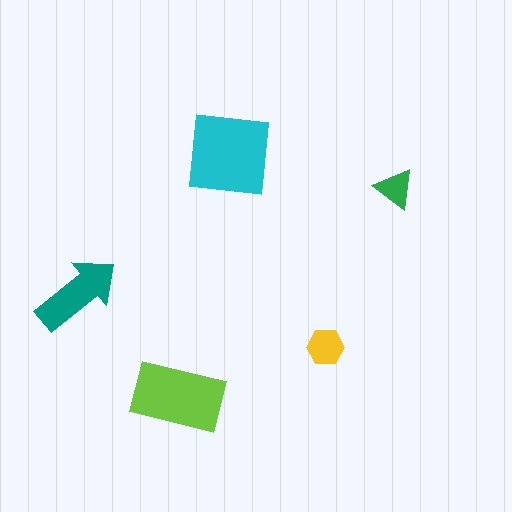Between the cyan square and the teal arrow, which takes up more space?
The cyan square.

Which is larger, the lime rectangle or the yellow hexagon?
The lime rectangle.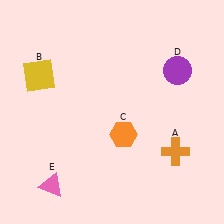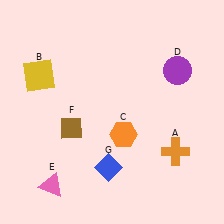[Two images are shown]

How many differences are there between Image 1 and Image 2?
There are 2 differences between the two images.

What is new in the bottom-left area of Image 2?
A blue diamond (G) was added in the bottom-left area of Image 2.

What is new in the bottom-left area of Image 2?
A brown diamond (F) was added in the bottom-left area of Image 2.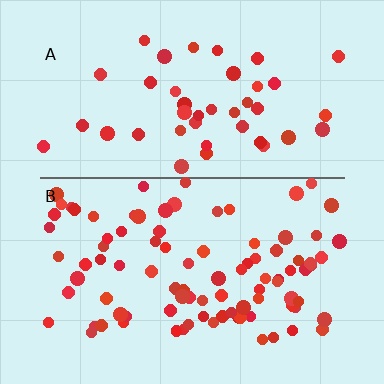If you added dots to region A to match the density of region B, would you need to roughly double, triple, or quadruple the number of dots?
Approximately double.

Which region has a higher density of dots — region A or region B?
B (the bottom).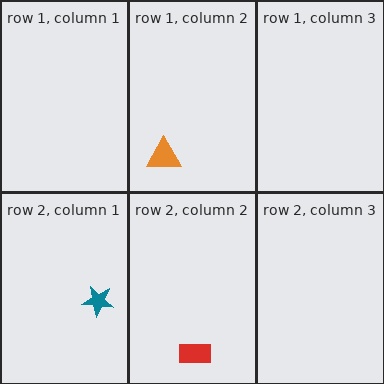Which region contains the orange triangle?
The row 1, column 2 region.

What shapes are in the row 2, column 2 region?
The red rectangle.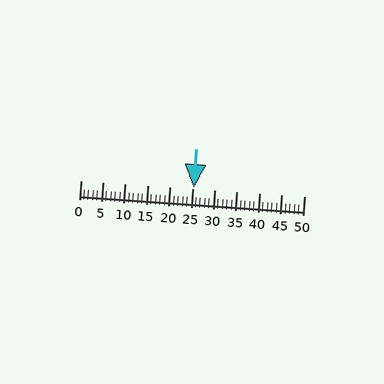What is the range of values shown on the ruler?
The ruler shows values from 0 to 50.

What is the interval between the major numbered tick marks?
The major tick marks are spaced 5 units apart.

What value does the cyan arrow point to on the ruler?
The cyan arrow points to approximately 25.